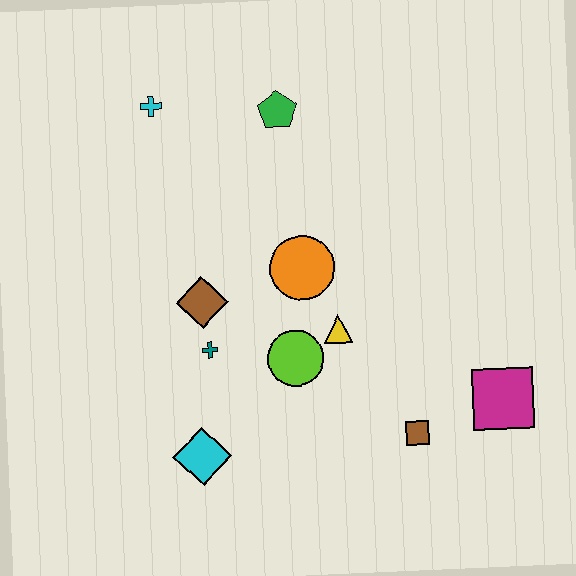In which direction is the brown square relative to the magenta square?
The brown square is to the left of the magenta square.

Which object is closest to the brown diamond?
The teal cross is closest to the brown diamond.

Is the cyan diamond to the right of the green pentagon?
No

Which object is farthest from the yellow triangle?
The cyan cross is farthest from the yellow triangle.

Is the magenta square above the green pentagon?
No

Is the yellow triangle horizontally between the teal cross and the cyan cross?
No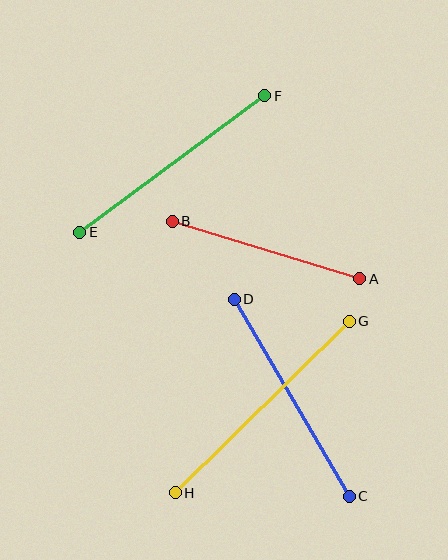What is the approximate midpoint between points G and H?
The midpoint is at approximately (262, 407) pixels.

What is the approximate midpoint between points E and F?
The midpoint is at approximately (172, 164) pixels.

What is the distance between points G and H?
The distance is approximately 244 pixels.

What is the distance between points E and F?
The distance is approximately 230 pixels.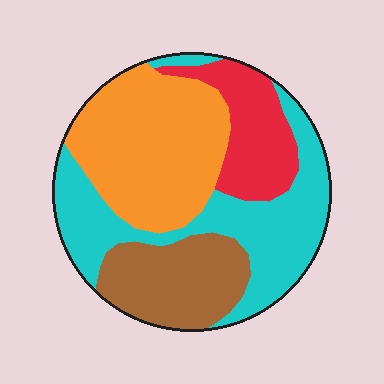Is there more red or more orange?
Orange.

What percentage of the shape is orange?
Orange covers around 35% of the shape.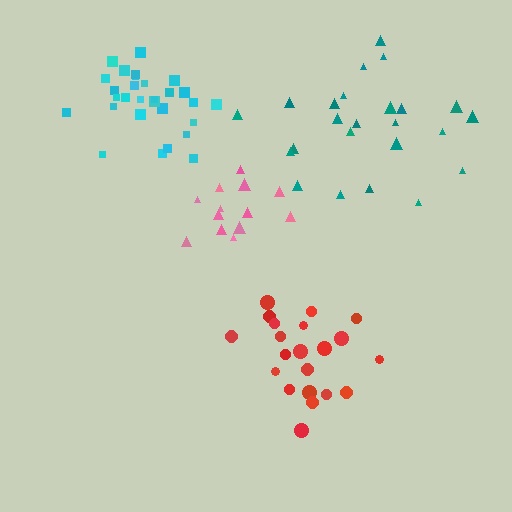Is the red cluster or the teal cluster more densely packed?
Red.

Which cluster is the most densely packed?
Cyan.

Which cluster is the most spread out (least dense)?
Teal.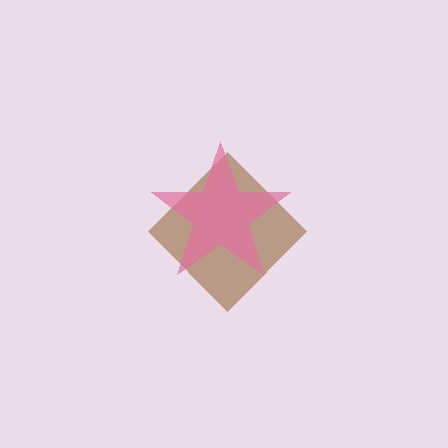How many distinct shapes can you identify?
There are 2 distinct shapes: a brown diamond, a pink star.